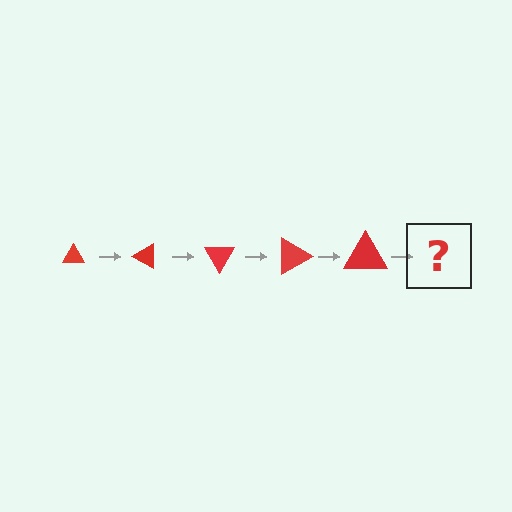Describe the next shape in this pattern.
It should be a triangle, larger than the previous one and rotated 150 degrees from the start.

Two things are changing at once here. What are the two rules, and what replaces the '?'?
The two rules are that the triangle grows larger each step and it rotates 30 degrees each step. The '?' should be a triangle, larger than the previous one and rotated 150 degrees from the start.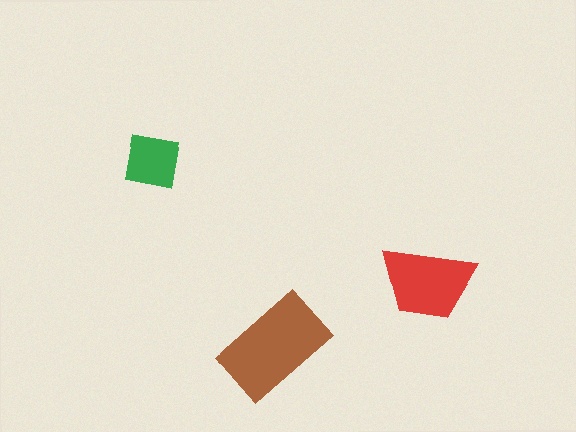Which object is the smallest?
The green square.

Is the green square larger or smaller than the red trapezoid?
Smaller.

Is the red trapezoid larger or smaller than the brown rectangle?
Smaller.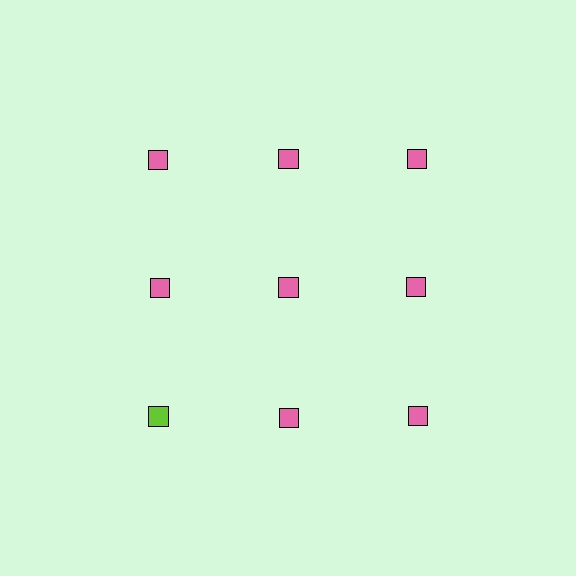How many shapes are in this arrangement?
There are 9 shapes arranged in a grid pattern.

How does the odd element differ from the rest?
It has a different color: lime instead of pink.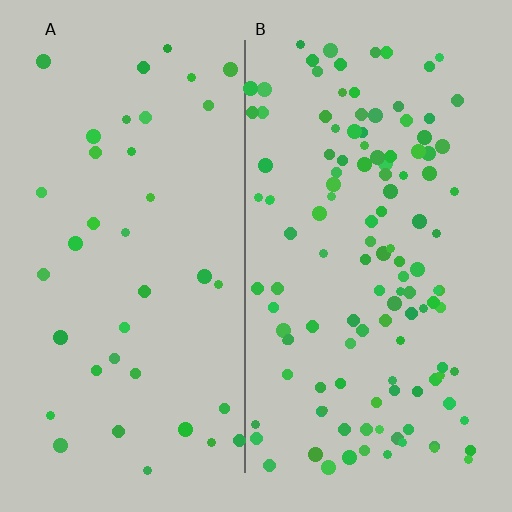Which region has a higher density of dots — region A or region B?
B (the right).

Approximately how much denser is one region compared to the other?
Approximately 3.2× — region B over region A.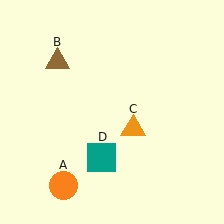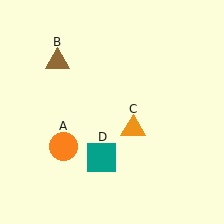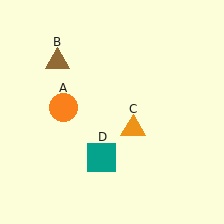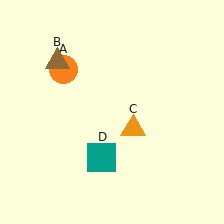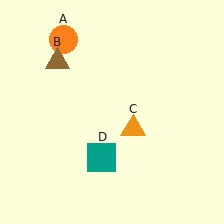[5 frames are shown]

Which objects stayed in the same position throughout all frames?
Brown triangle (object B) and orange triangle (object C) and teal square (object D) remained stationary.